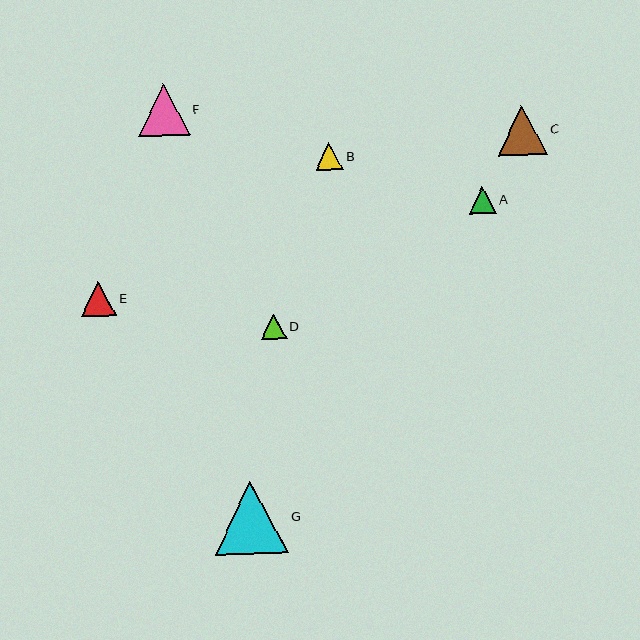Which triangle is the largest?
Triangle G is the largest with a size of approximately 73 pixels.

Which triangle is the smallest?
Triangle D is the smallest with a size of approximately 25 pixels.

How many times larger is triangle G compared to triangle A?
Triangle G is approximately 2.7 times the size of triangle A.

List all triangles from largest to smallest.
From largest to smallest: G, F, C, E, B, A, D.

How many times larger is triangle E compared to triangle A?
Triangle E is approximately 1.3 times the size of triangle A.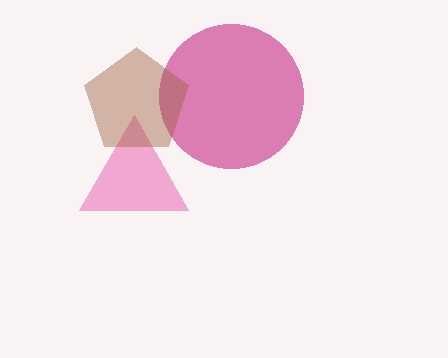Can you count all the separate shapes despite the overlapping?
Yes, there are 3 separate shapes.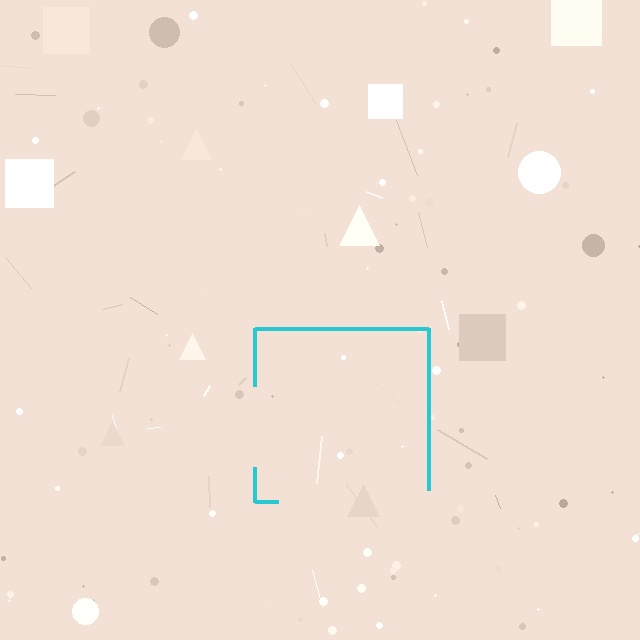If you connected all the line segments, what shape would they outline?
They would outline a square.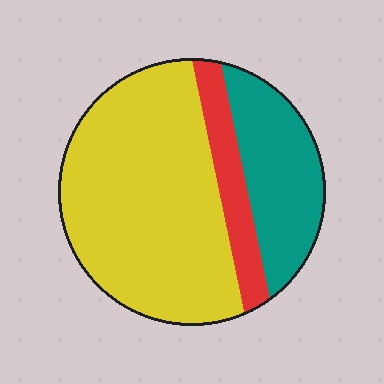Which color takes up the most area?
Yellow, at roughly 65%.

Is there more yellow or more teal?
Yellow.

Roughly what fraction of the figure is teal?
Teal covers about 25% of the figure.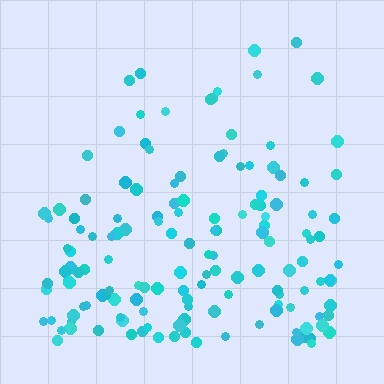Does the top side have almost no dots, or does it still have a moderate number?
Still a moderate number, just noticeably fewer than the bottom.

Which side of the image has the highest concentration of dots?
The bottom.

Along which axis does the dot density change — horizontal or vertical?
Vertical.